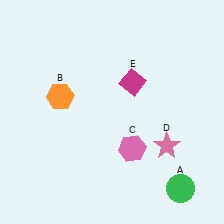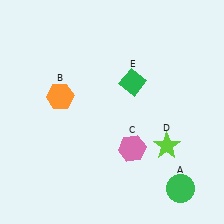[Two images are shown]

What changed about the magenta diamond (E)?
In Image 1, E is magenta. In Image 2, it changed to green.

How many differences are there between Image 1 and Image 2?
There are 2 differences between the two images.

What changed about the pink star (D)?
In Image 1, D is pink. In Image 2, it changed to lime.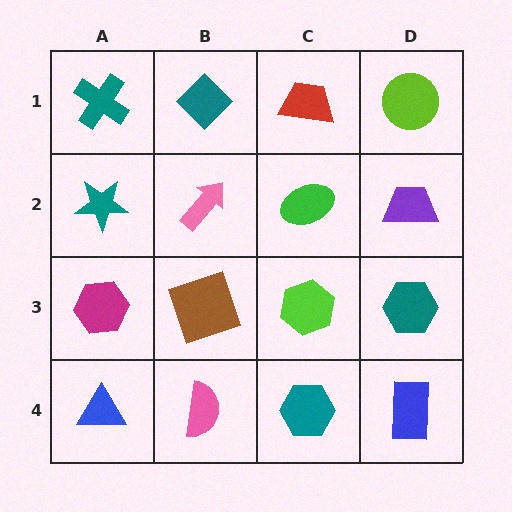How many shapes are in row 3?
4 shapes.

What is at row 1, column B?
A teal diamond.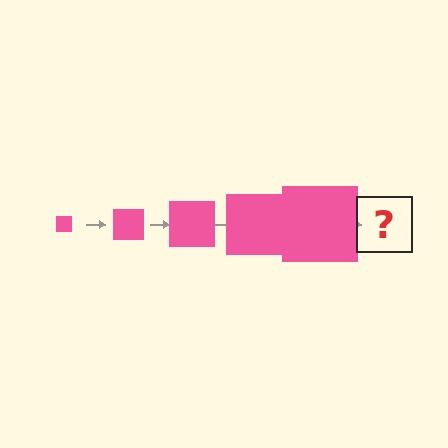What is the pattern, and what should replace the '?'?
The pattern is that the square gets progressively larger each step. The '?' should be a pink square, larger than the previous one.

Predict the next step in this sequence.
The next step is a pink square, larger than the previous one.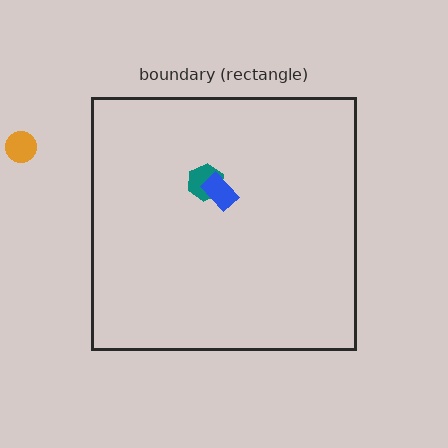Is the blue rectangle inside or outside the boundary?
Inside.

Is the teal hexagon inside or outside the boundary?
Inside.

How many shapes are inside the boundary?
2 inside, 1 outside.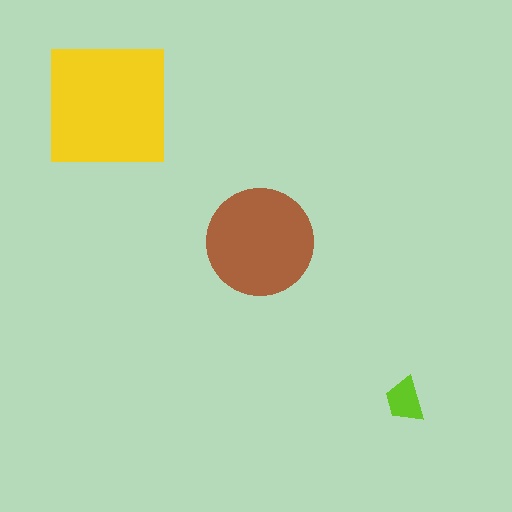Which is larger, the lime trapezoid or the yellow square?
The yellow square.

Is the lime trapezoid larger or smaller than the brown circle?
Smaller.